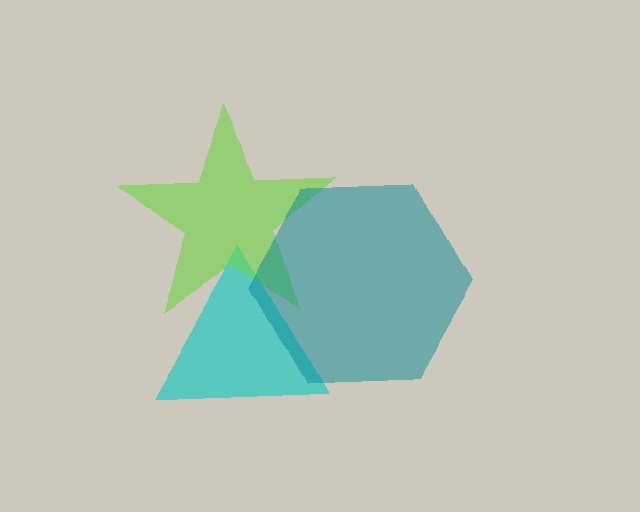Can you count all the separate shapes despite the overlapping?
Yes, there are 3 separate shapes.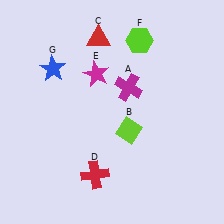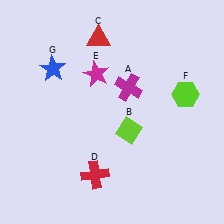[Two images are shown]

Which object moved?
The lime hexagon (F) moved down.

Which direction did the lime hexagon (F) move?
The lime hexagon (F) moved down.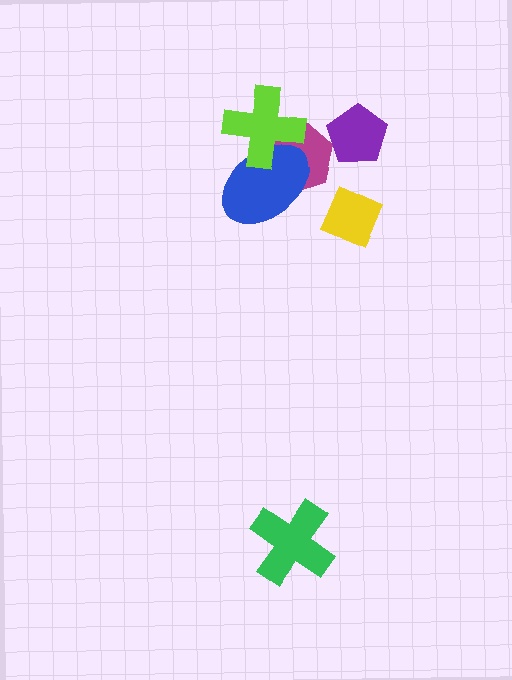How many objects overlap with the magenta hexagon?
2 objects overlap with the magenta hexagon.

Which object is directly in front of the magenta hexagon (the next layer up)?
The blue ellipse is directly in front of the magenta hexagon.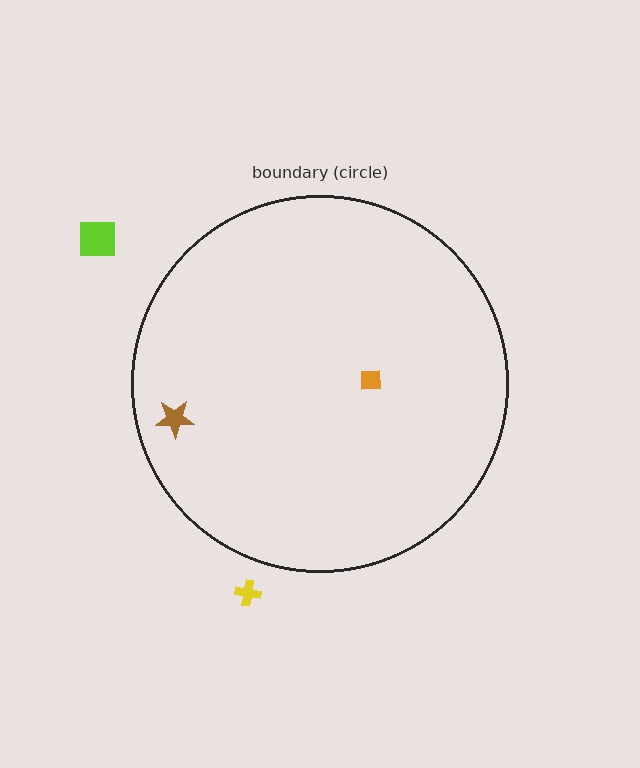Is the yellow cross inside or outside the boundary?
Outside.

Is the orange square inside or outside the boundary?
Inside.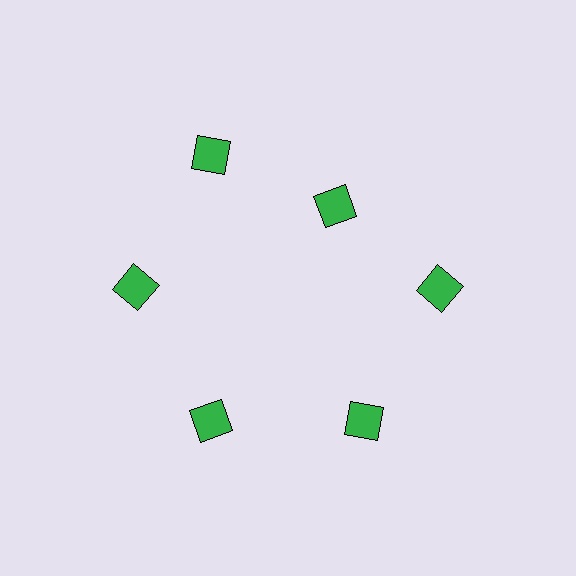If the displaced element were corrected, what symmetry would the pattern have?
It would have 6-fold rotational symmetry — the pattern would map onto itself every 60 degrees.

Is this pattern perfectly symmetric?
No. The 6 green squares are arranged in a ring, but one element near the 1 o'clock position is pulled inward toward the center, breaking the 6-fold rotational symmetry.